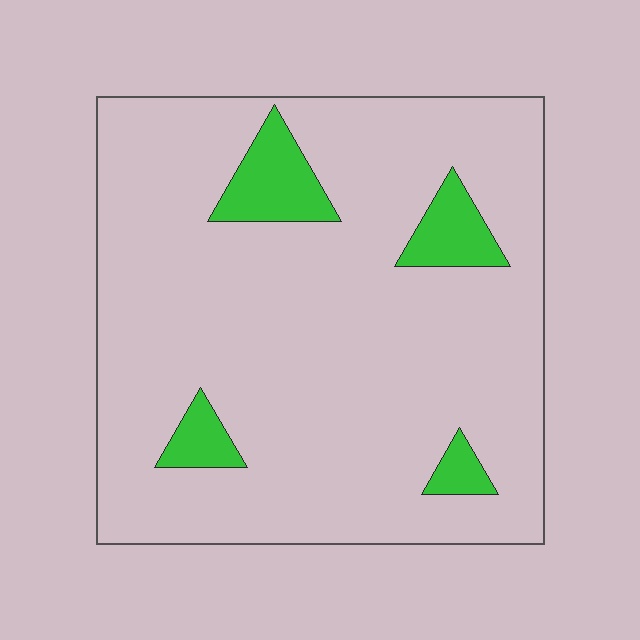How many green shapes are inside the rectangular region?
4.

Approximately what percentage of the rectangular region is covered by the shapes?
Approximately 10%.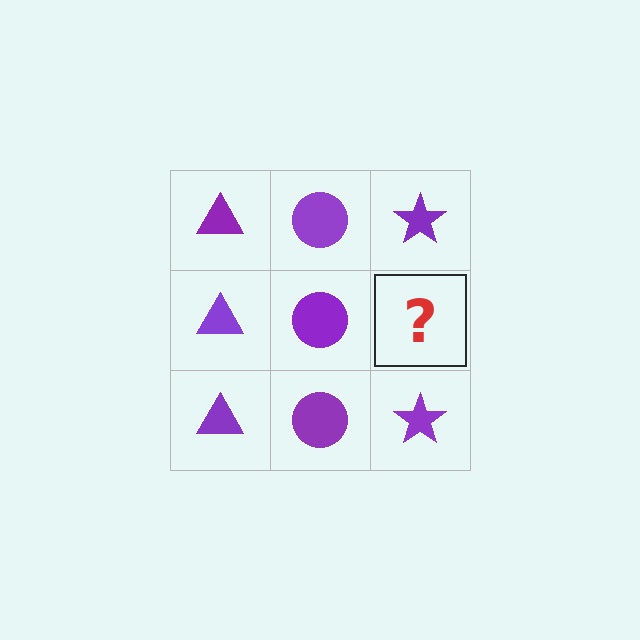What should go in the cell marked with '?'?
The missing cell should contain a purple star.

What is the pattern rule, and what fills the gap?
The rule is that each column has a consistent shape. The gap should be filled with a purple star.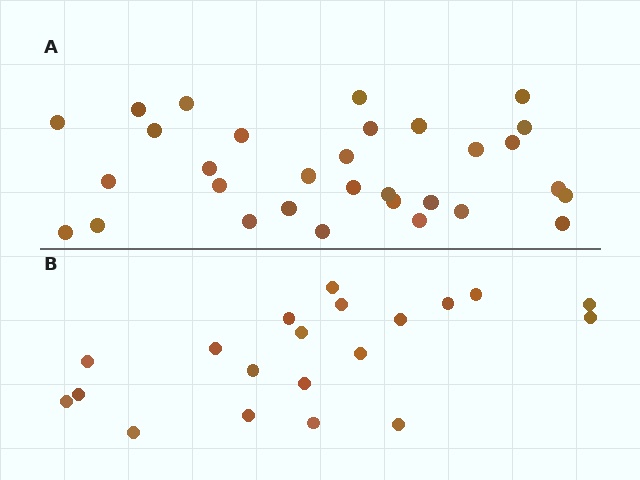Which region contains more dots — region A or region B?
Region A (the top region) has more dots.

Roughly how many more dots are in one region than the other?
Region A has roughly 12 or so more dots than region B.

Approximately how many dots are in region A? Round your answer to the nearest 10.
About 30 dots. (The exact count is 31, which rounds to 30.)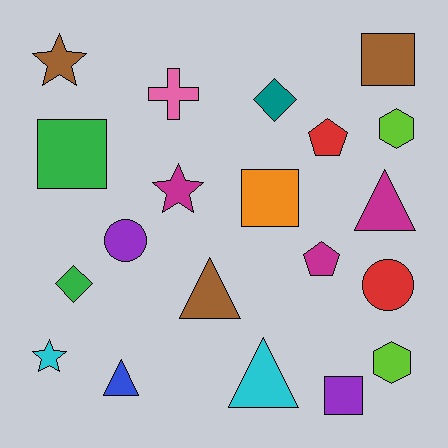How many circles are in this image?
There are 2 circles.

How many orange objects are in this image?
There is 1 orange object.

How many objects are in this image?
There are 20 objects.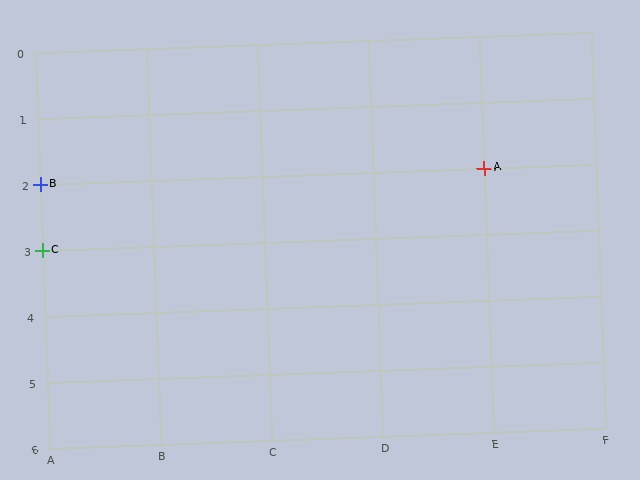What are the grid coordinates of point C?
Point C is at grid coordinates (A, 3).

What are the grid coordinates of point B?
Point B is at grid coordinates (A, 2).